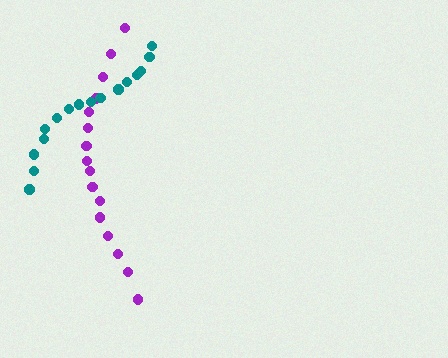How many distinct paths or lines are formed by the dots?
There are 2 distinct paths.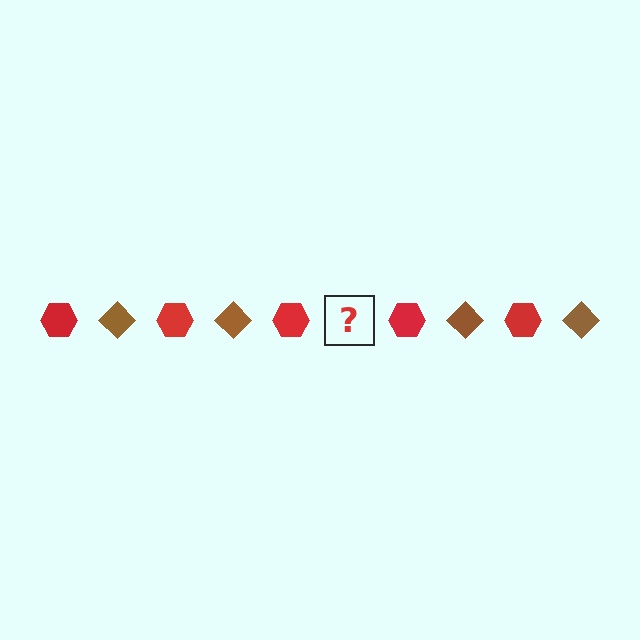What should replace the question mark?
The question mark should be replaced with a brown diamond.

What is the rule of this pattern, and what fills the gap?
The rule is that the pattern alternates between red hexagon and brown diamond. The gap should be filled with a brown diamond.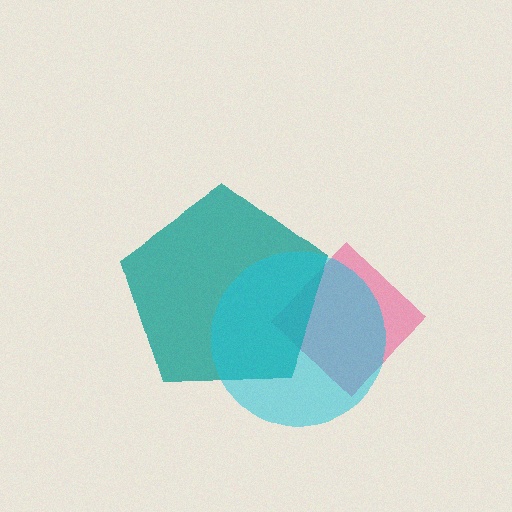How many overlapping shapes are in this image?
There are 3 overlapping shapes in the image.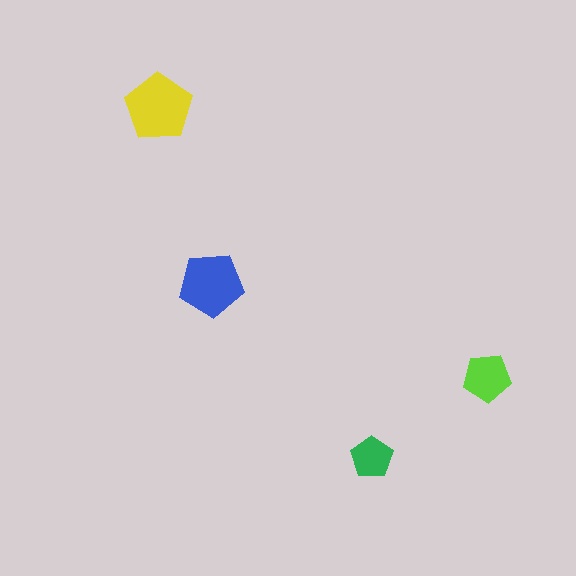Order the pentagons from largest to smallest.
the yellow one, the blue one, the lime one, the green one.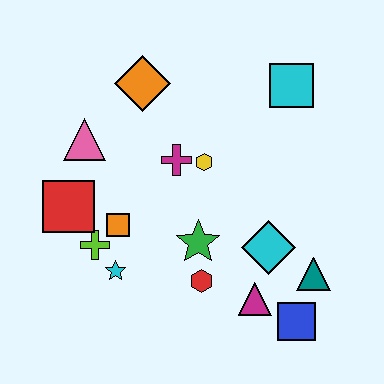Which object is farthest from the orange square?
The cyan square is farthest from the orange square.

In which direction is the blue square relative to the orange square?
The blue square is to the right of the orange square.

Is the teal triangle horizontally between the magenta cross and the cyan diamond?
No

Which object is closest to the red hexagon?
The green star is closest to the red hexagon.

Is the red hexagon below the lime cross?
Yes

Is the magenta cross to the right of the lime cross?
Yes